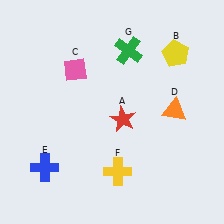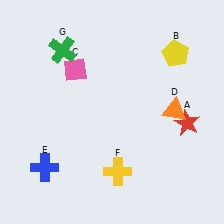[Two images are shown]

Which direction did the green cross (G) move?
The green cross (G) moved left.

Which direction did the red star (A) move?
The red star (A) moved right.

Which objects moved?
The objects that moved are: the red star (A), the green cross (G).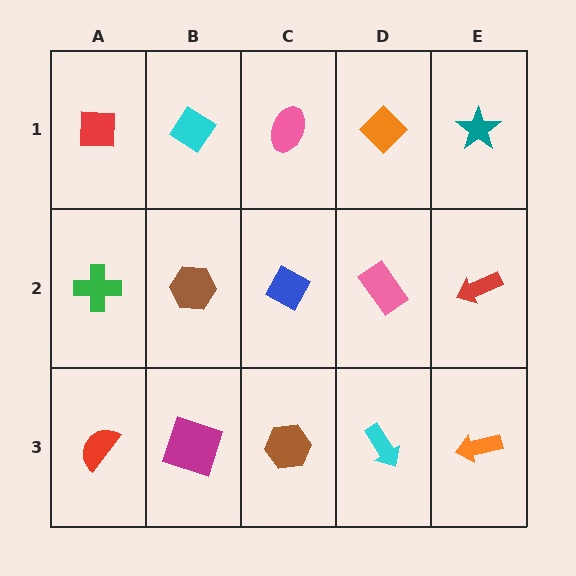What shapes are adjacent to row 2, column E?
A teal star (row 1, column E), an orange arrow (row 3, column E), a pink rectangle (row 2, column D).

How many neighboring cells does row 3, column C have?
3.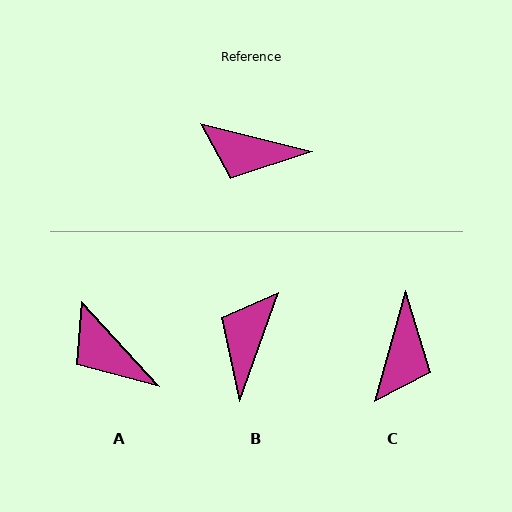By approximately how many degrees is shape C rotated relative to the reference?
Approximately 88 degrees counter-clockwise.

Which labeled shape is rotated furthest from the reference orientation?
B, about 96 degrees away.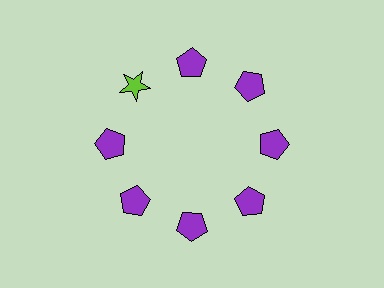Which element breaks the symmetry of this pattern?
The lime star at roughly the 10 o'clock position breaks the symmetry. All other shapes are purple pentagons.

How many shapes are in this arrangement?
There are 8 shapes arranged in a ring pattern.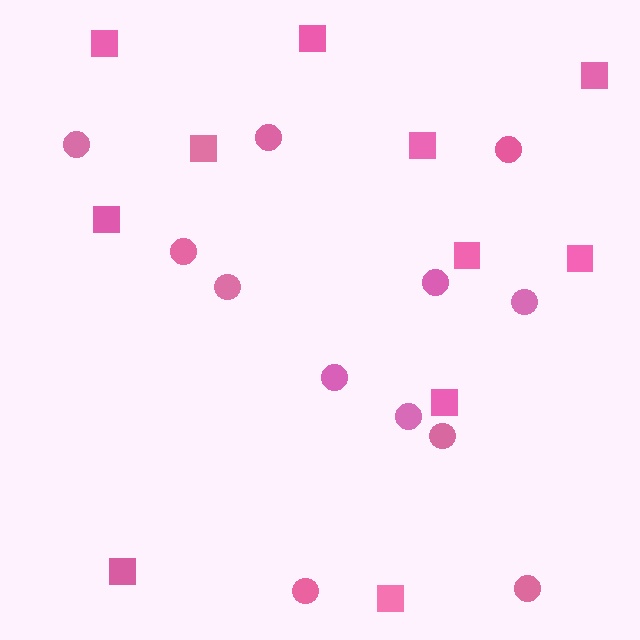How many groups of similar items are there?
There are 2 groups: one group of squares (11) and one group of circles (12).